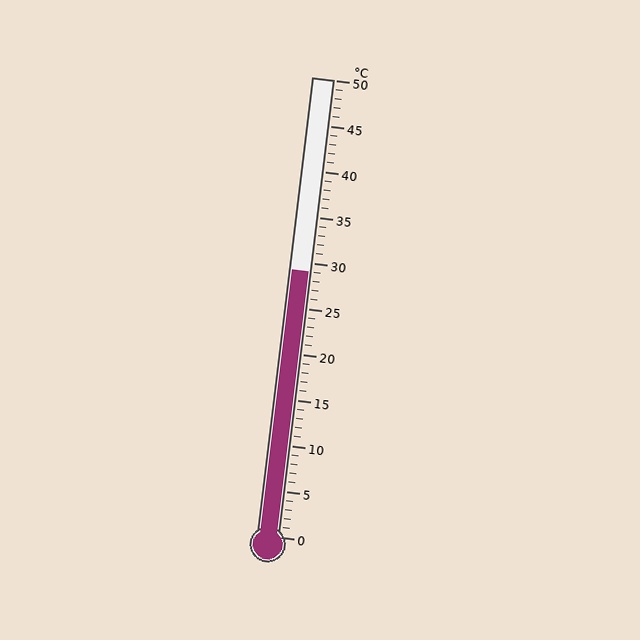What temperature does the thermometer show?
The thermometer shows approximately 29°C.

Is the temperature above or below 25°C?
The temperature is above 25°C.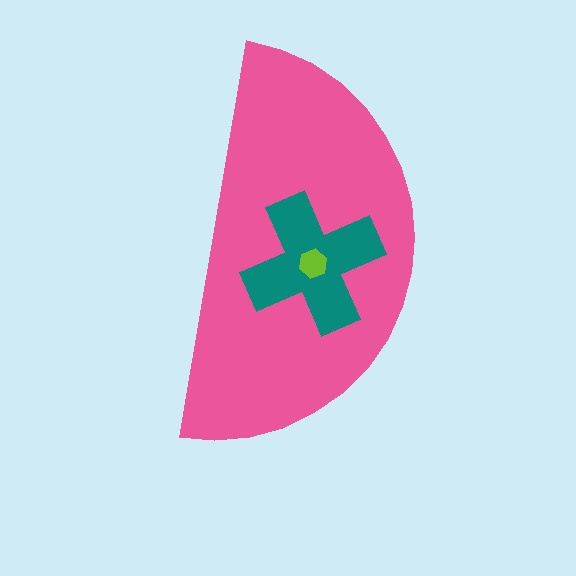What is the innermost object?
The lime hexagon.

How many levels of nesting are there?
3.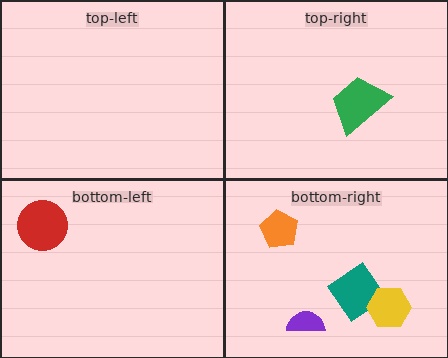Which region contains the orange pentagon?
The bottom-right region.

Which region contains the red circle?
The bottom-left region.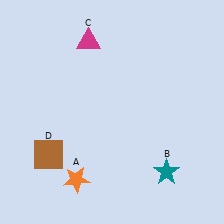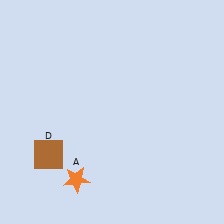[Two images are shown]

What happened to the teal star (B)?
The teal star (B) was removed in Image 2. It was in the bottom-right area of Image 1.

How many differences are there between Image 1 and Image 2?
There are 2 differences between the two images.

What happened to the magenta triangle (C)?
The magenta triangle (C) was removed in Image 2. It was in the top-left area of Image 1.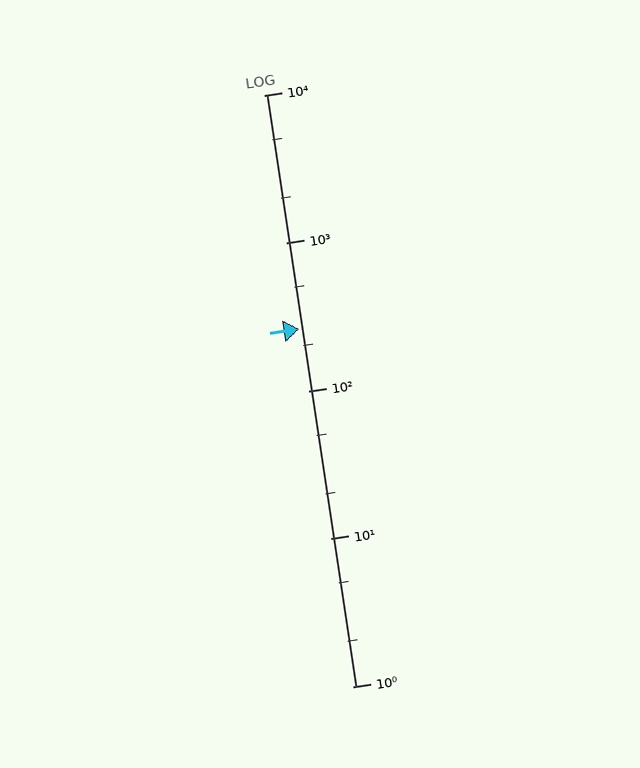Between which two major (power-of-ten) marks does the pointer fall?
The pointer is between 100 and 1000.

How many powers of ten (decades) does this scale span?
The scale spans 4 decades, from 1 to 10000.